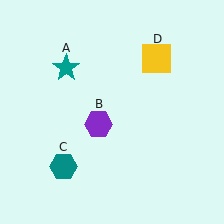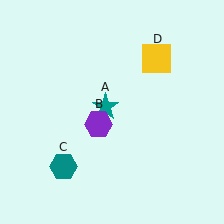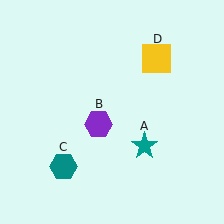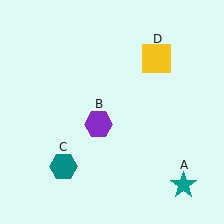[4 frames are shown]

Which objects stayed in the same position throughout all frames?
Purple hexagon (object B) and teal hexagon (object C) and yellow square (object D) remained stationary.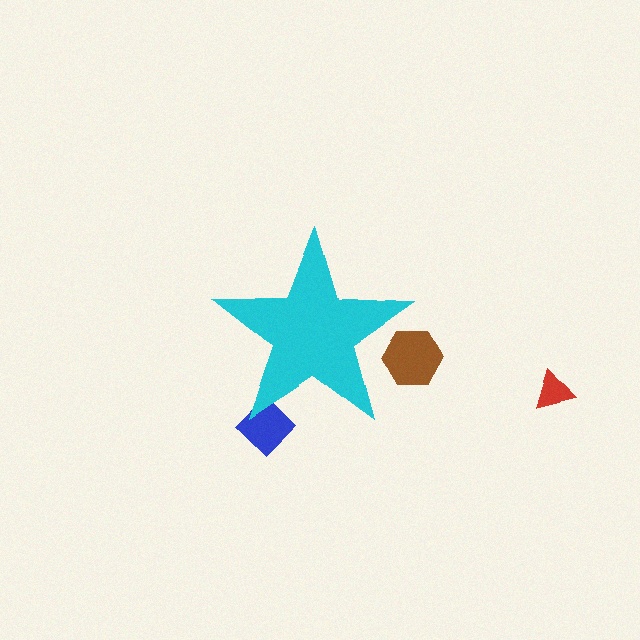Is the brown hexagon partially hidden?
Yes, the brown hexagon is partially hidden behind the cyan star.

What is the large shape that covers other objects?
A cyan star.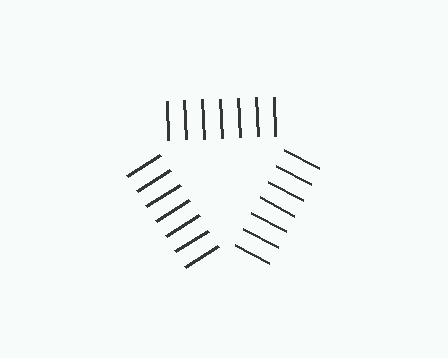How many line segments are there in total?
21 — 7 along each of the 3 edges.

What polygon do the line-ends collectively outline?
An illusory triangle — the line segments terminate on its edges but no continuous stroke is drawn.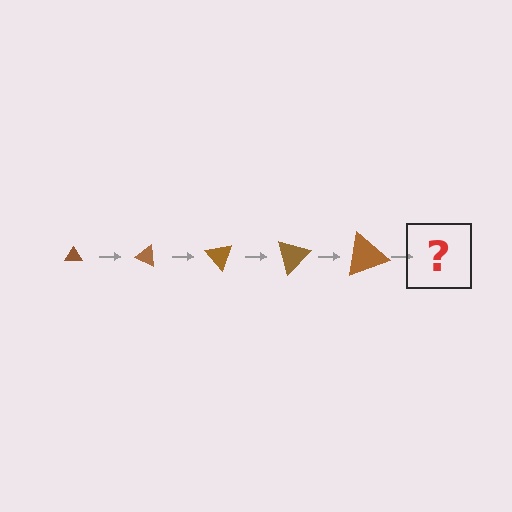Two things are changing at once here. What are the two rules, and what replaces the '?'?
The two rules are that the triangle grows larger each step and it rotates 25 degrees each step. The '?' should be a triangle, larger than the previous one and rotated 125 degrees from the start.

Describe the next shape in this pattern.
It should be a triangle, larger than the previous one and rotated 125 degrees from the start.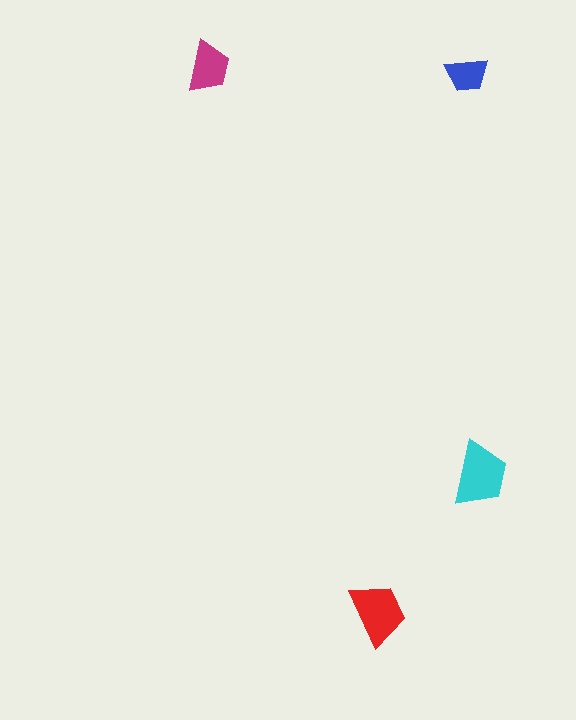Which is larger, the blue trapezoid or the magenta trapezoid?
The magenta one.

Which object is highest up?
The magenta trapezoid is topmost.